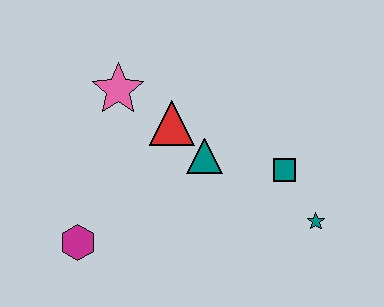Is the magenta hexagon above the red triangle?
No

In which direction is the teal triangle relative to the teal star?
The teal triangle is to the left of the teal star.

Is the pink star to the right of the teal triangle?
No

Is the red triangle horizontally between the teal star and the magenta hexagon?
Yes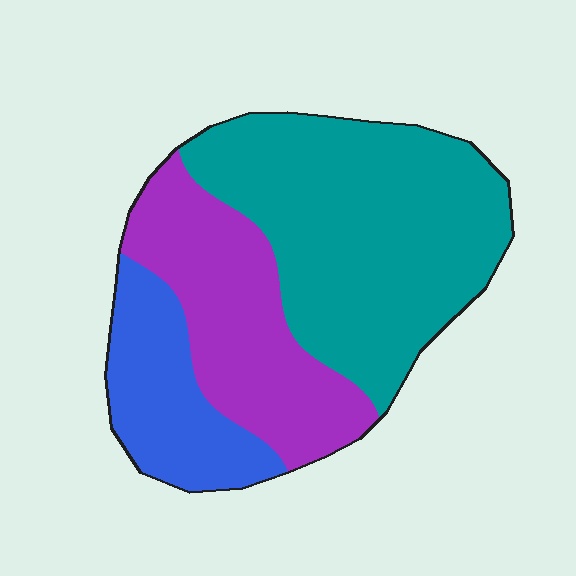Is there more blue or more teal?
Teal.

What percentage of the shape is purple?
Purple covers 30% of the shape.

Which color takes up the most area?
Teal, at roughly 50%.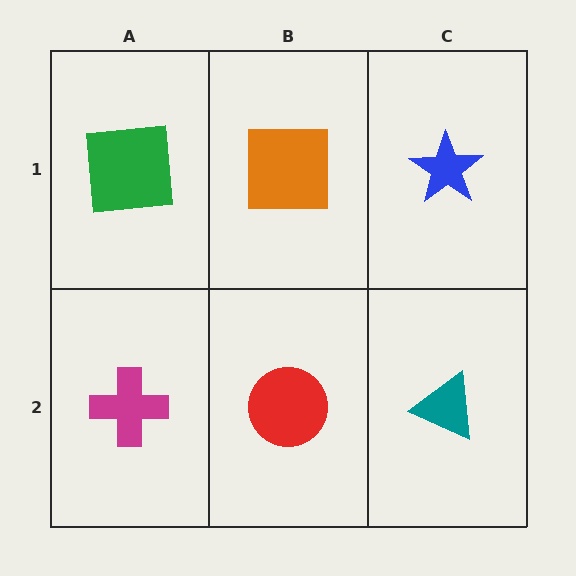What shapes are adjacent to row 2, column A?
A green square (row 1, column A), a red circle (row 2, column B).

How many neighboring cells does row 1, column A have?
2.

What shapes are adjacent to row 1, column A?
A magenta cross (row 2, column A), an orange square (row 1, column B).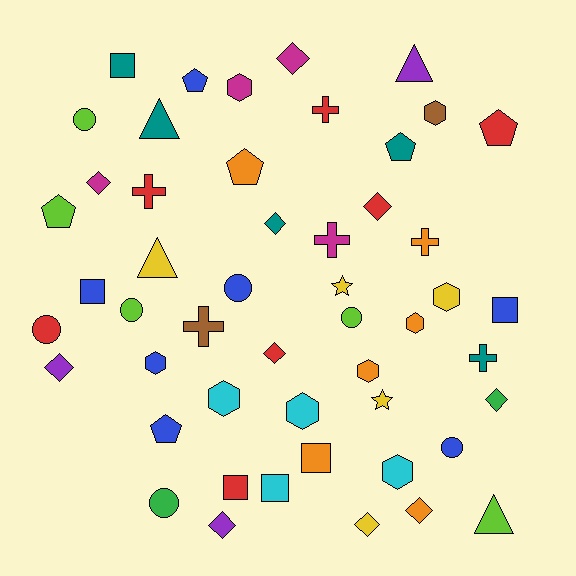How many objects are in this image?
There are 50 objects.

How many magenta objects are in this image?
There are 4 magenta objects.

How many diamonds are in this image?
There are 10 diamonds.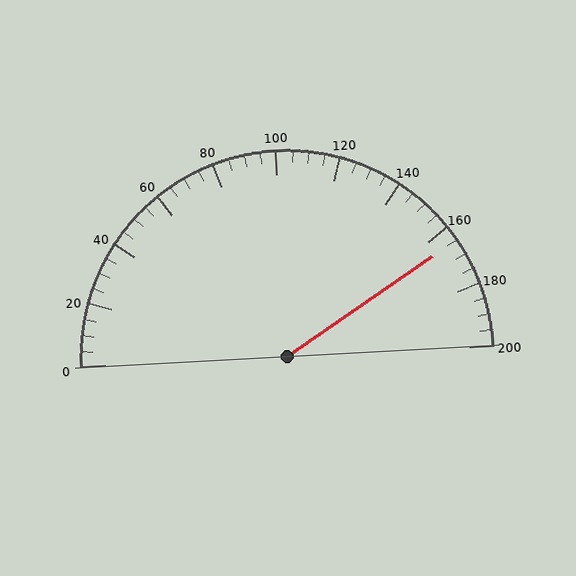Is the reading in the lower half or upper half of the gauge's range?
The reading is in the upper half of the range (0 to 200).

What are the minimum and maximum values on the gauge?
The gauge ranges from 0 to 200.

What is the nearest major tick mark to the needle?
The nearest major tick mark is 160.